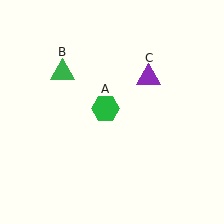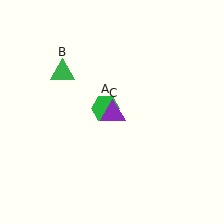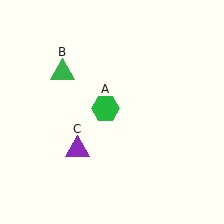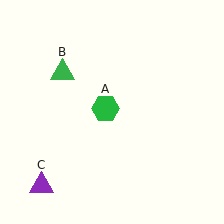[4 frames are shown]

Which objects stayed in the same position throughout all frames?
Green hexagon (object A) and green triangle (object B) remained stationary.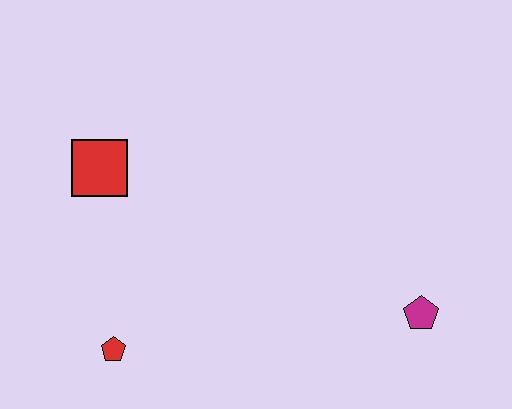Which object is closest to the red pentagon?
The red square is closest to the red pentagon.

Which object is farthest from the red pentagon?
The magenta pentagon is farthest from the red pentagon.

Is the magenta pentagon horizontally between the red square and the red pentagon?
No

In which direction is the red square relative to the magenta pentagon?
The red square is to the left of the magenta pentagon.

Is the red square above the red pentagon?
Yes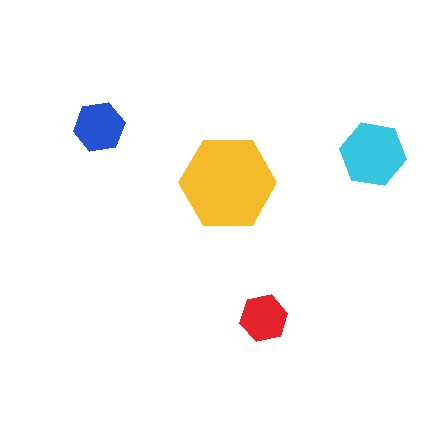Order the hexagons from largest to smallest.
the yellow one, the cyan one, the blue one, the red one.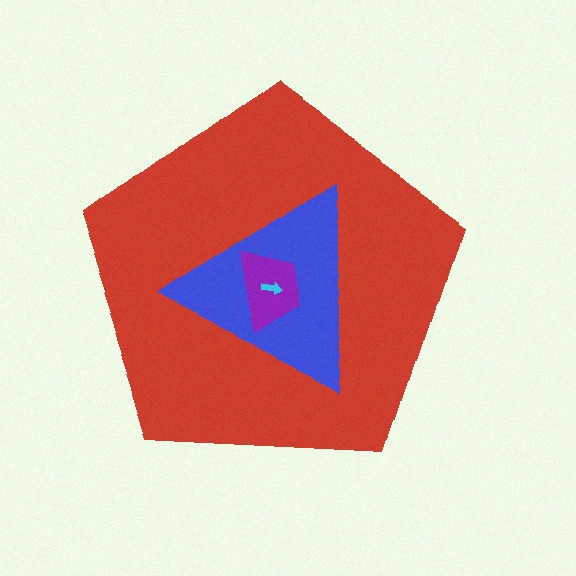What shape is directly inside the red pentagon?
The blue triangle.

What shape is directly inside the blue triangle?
The purple trapezoid.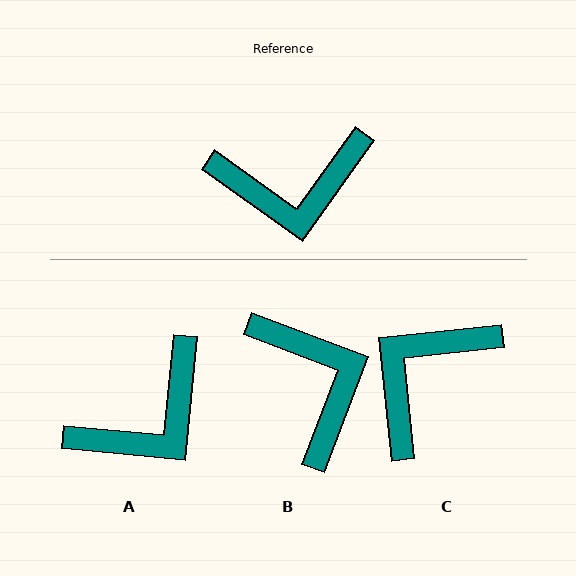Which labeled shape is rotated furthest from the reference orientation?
C, about 138 degrees away.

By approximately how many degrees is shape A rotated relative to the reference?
Approximately 30 degrees counter-clockwise.